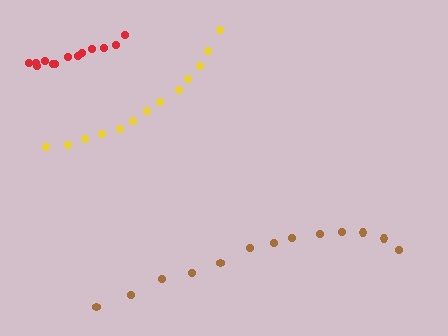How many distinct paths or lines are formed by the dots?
There are 3 distinct paths.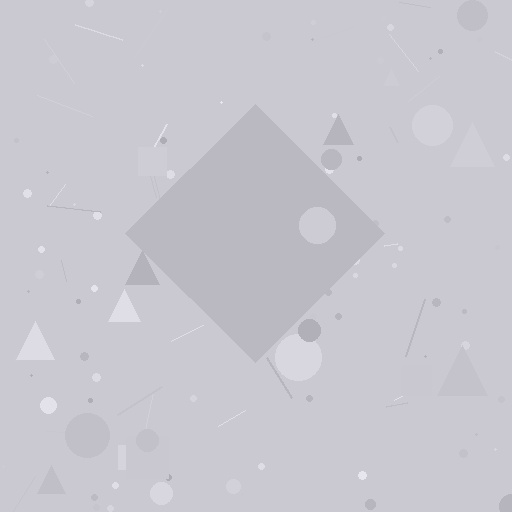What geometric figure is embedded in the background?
A diamond is embedded in the background.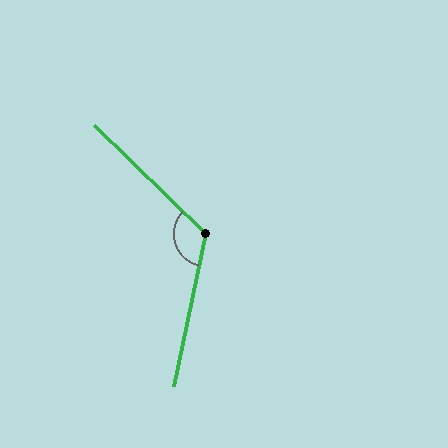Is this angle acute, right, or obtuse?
It is obtuse.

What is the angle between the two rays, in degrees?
Approximately 122 degrees.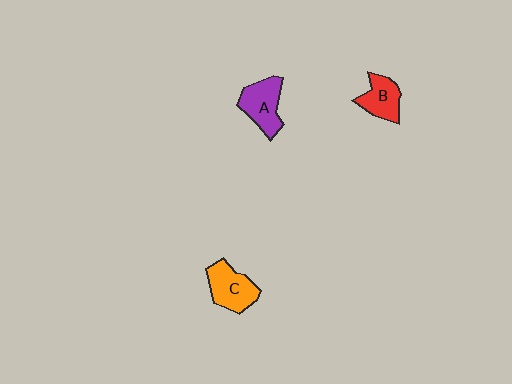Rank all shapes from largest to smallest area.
From largest to smallest: A (purple), C (orange), B (red).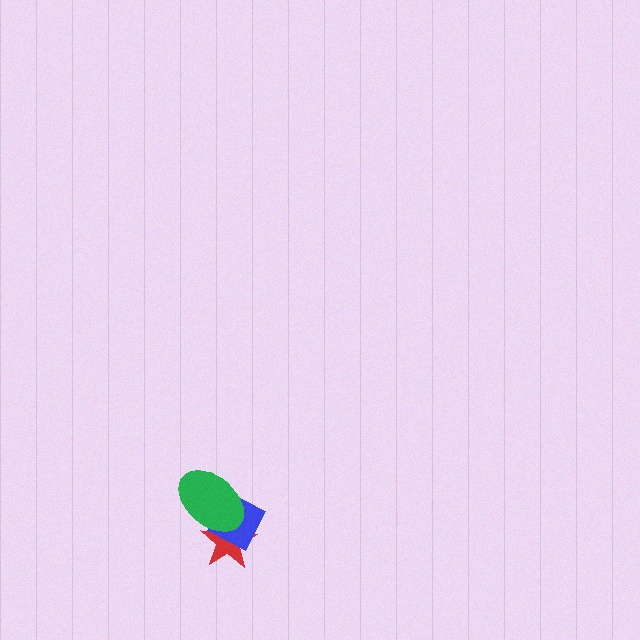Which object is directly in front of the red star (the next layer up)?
The blue diamond is directly in front of the red star.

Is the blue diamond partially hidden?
Yes, it is partially covered by another shape.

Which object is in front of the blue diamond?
The green ellipse is in front of the blue diamond.